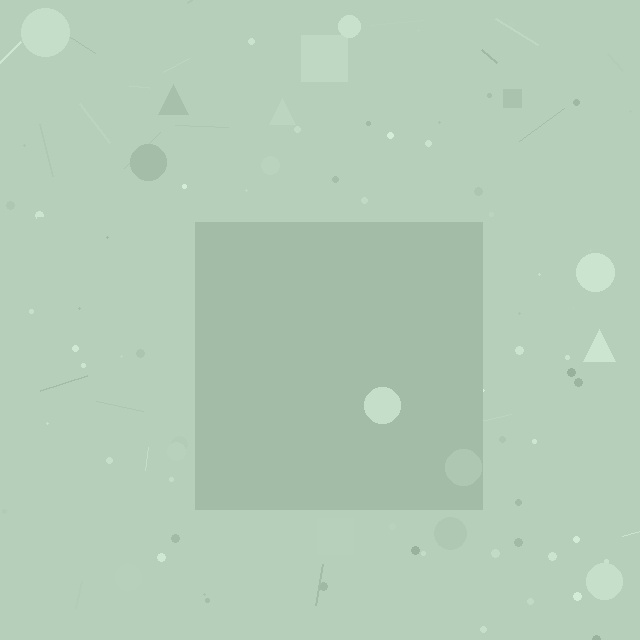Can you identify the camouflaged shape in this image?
The camouflaged shape is a square.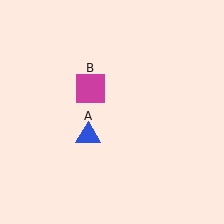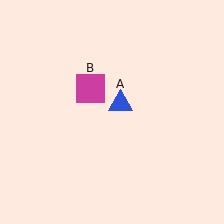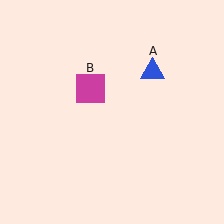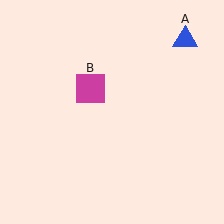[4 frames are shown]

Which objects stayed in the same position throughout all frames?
Magenta square (object B) remained stationary.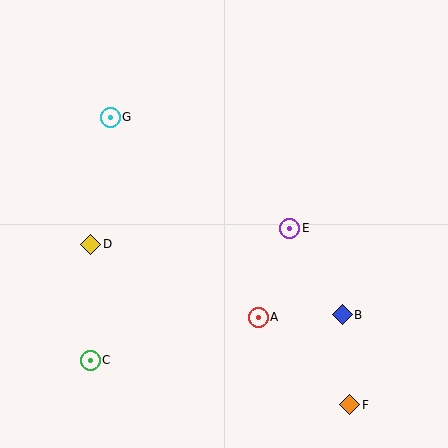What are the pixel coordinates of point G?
Point G is at (110, 117).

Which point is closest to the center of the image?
Point E at (290, 228) is closest to the center.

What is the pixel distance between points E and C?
The distance between E and C is 239 pixels.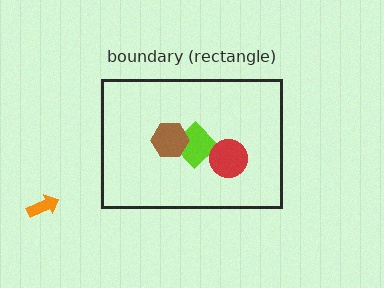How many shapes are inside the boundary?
3 inside, 1 outside.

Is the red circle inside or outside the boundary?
Inside.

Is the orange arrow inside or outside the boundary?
Outside.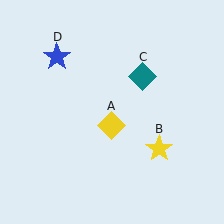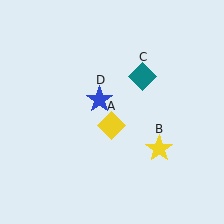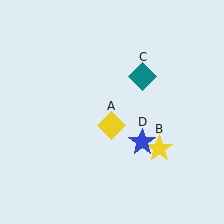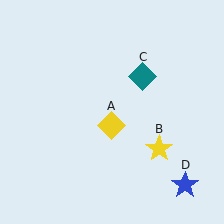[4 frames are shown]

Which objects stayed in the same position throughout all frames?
Yellow diamond (object A) and yellow star (object B) and teal diamond (object C) remained stationary.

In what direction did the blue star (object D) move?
The blue star (object D) moved down and to the right.